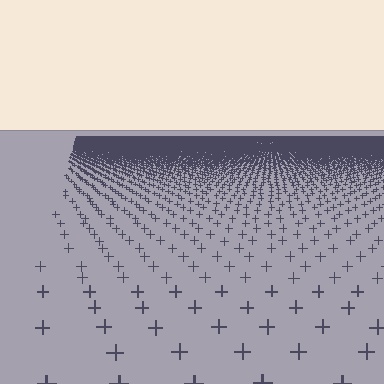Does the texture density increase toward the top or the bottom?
Density increases toward the top.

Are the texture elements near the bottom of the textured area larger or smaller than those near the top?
Larger. Near the bottom, elements are closer to the viewer and appear at a bigger on-screen size.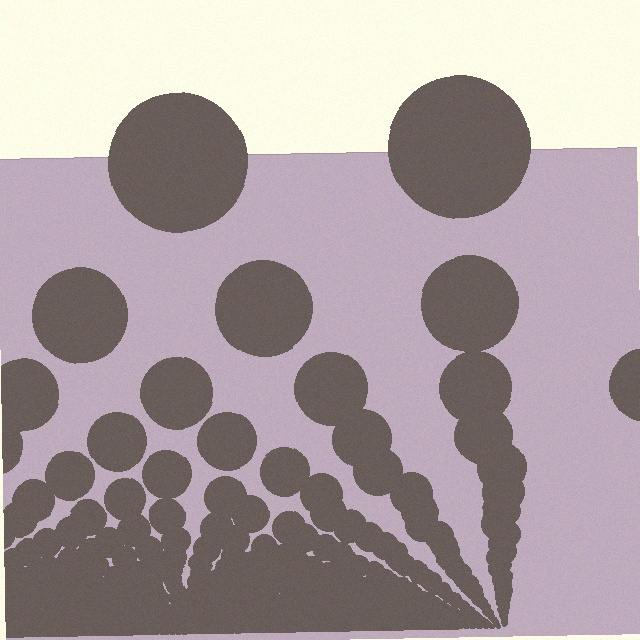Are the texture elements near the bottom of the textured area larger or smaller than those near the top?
Smaller. The gradient is inverted — elements near the bottom are smaller and denser.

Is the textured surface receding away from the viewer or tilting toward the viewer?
The surface appears to tilt toward the viewer. Texture elements get larger and sparser toward the top.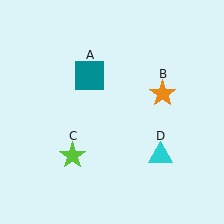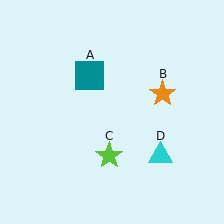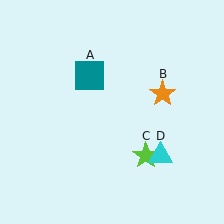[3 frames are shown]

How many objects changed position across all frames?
1 object changed position: lime star (object C).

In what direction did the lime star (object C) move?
The lime star (object C) moved right.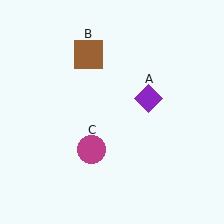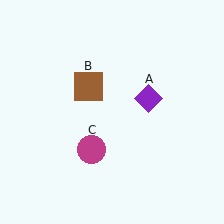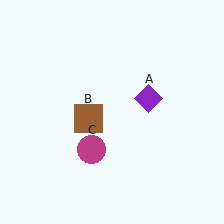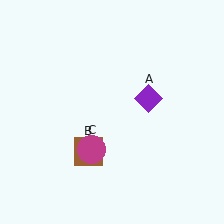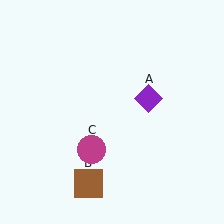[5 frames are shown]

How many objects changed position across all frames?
1 object changed position: brown square (object B).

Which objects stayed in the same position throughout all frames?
Purple diamond (object A) and magenta circle (object C) remained stationary.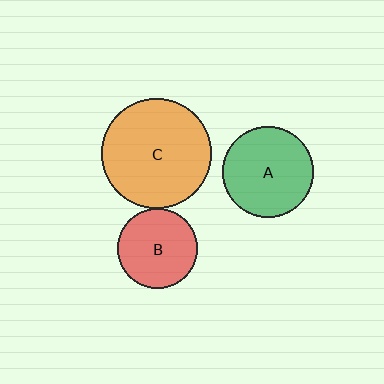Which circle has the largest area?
Circle C (orange).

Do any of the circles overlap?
No, none of the circles overlap.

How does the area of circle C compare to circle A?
Approximately 1.4 times.